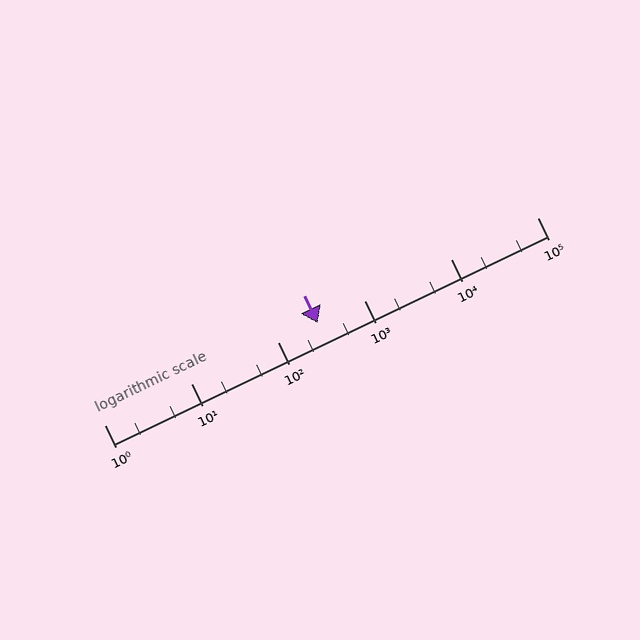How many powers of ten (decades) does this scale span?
The scale spans 5 decades, from 1 to 100000.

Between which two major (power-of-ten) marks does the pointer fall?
The pointer is between 100 and 1000.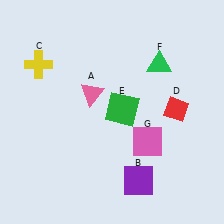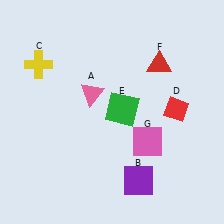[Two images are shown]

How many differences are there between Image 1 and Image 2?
There is 1 difference between the two images.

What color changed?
The triangle (F) changed from green in Image 1 to red in Image 2.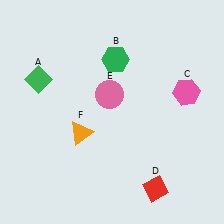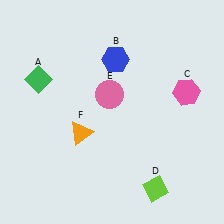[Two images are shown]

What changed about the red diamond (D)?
In Image 1, D is red. In Image 2, it changed to lime.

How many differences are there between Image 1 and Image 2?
There are 2 differences between the two images.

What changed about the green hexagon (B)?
In Image 1, B is green. In Image 2, it changed to blue.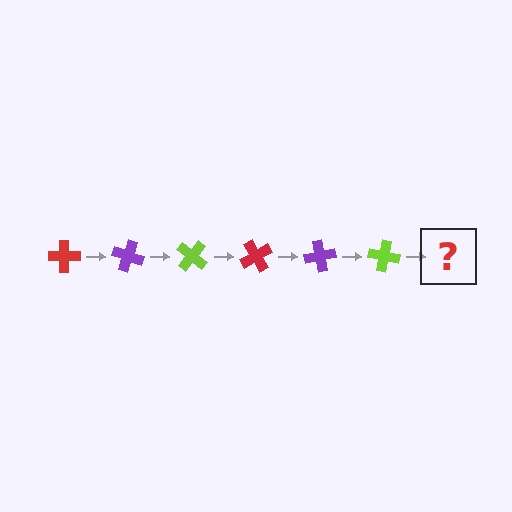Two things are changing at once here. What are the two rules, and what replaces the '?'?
The two rules are that it rotates 20 degrees each step and the color cycles through red, purple, and lime. The '?' should be a red cross, rotated 120 degrees from the start.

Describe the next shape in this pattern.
It should be a red cross, rotated 120 degrees from the start.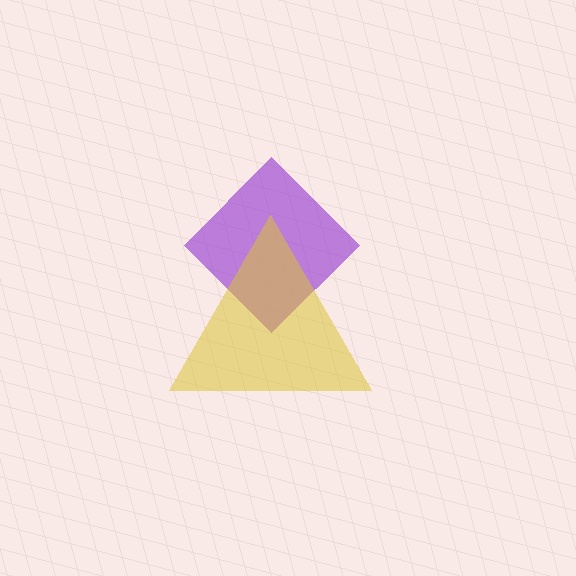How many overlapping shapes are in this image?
There are 2 overlapping shapes in the image.